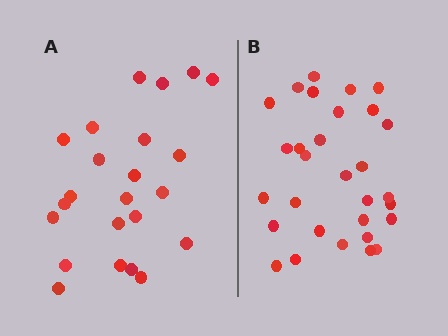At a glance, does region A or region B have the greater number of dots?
Region B (the right region) has more dots.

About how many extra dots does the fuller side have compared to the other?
Region B has roughly 8 or so more dots than region A.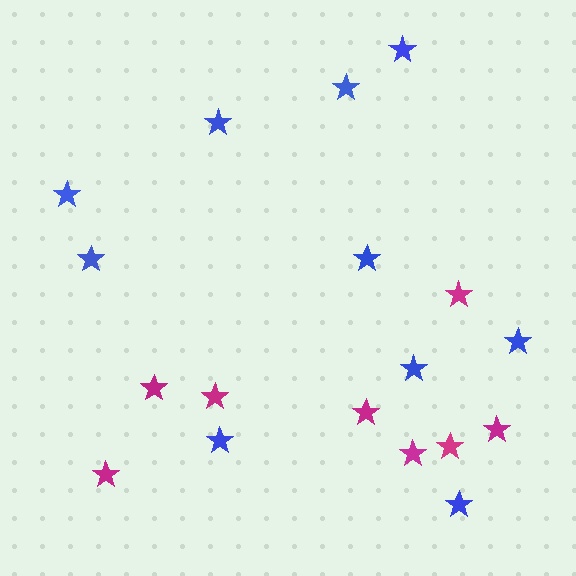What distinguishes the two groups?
There are 2 groups: one group of magenta stars (8) and one group of blue stars (10).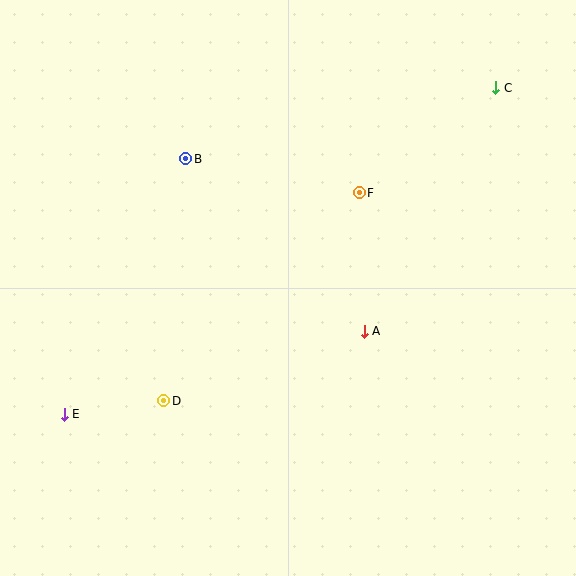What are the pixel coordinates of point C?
Point C is at (496, 88).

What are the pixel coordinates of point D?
Point D is at (164, 401).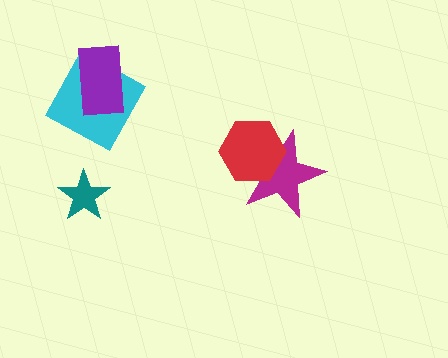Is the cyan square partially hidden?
Yes, it is partially covered by another shape.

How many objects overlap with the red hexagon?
1 object overlaps with the red hexagon.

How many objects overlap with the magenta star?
1 object overlaps with the magenta star.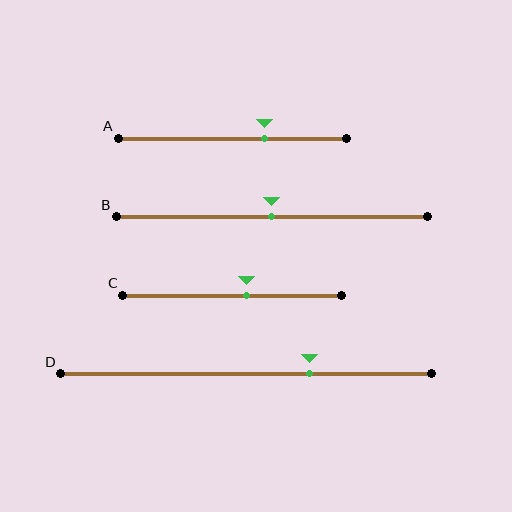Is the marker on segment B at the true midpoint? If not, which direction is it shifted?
Yes, the marker on segment B is at the true midpoint.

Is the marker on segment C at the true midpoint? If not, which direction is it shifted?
No, the marker on segment C is shifted to the right by about 7% of the segment length.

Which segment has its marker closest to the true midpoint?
Segment B has its marker closest to the true midpoint.